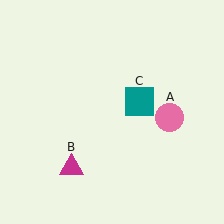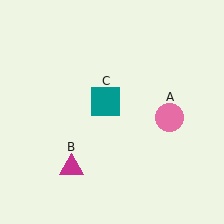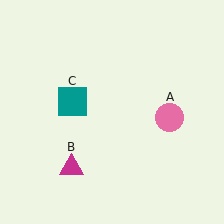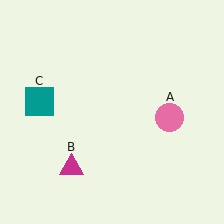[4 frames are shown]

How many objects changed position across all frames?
1 object changed position: teal square (object C).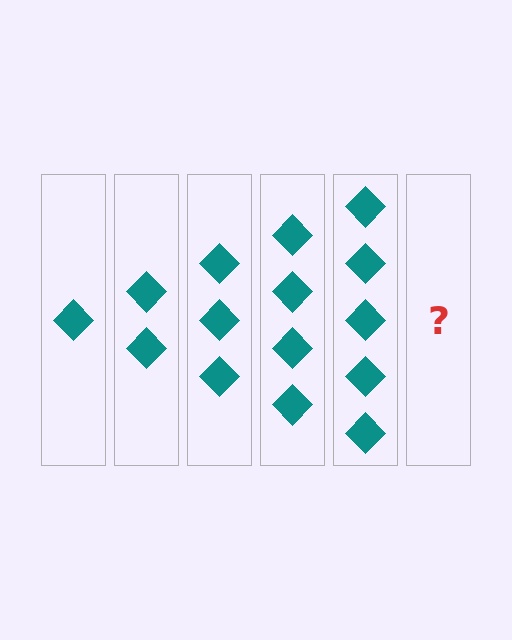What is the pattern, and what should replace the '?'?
The pattern is that each step adds one more diamond. The '?' should be 6 diamonds.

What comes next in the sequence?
The next element should be 6 diamonds.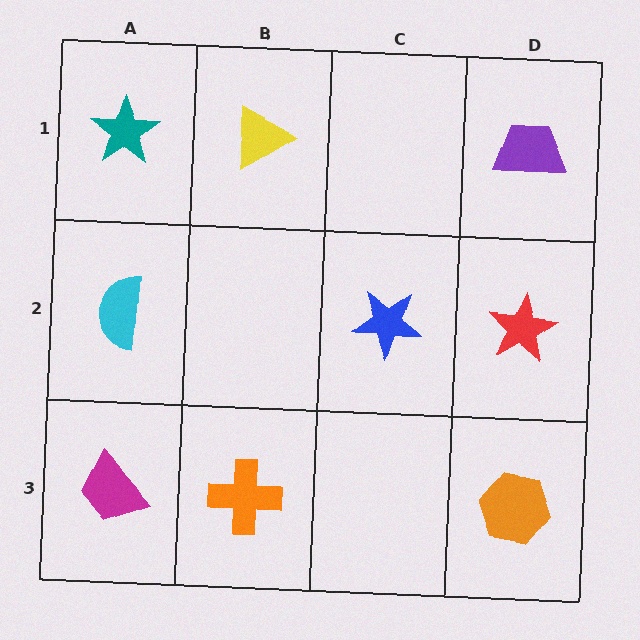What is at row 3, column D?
An orange hexagon.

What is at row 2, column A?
A cyan semicircle.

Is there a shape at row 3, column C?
No, that cell is empty.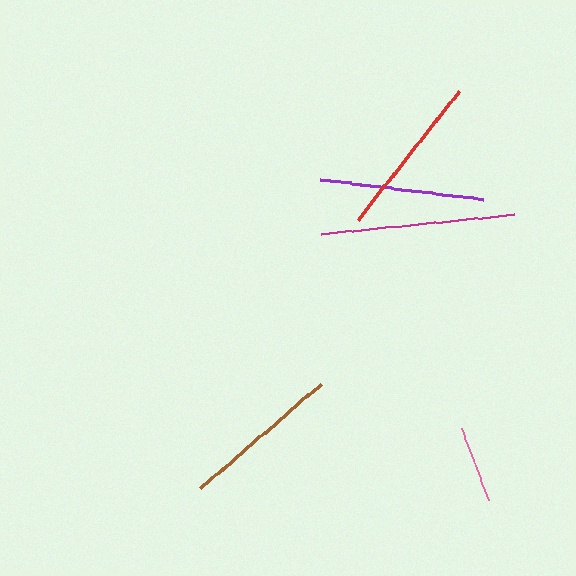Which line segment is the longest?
The magenta line is the longest at approximately 193 pixels.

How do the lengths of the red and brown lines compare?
The red and brown lines are approximately the same length.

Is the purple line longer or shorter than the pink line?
The purple line is longer than the pink line.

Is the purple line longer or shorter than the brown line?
The purple line is longer than the brown line.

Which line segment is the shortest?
The pink line is the shortest at approximately 77 pixels.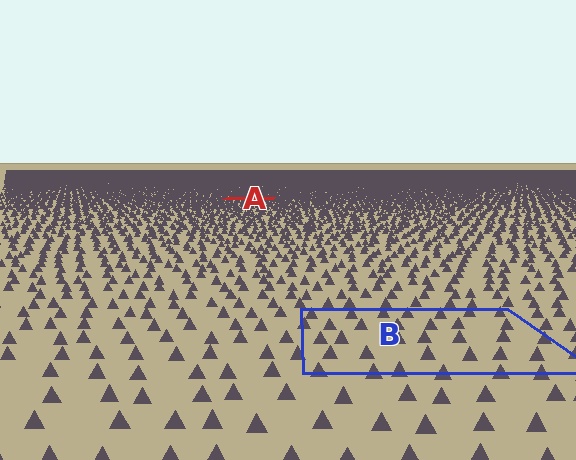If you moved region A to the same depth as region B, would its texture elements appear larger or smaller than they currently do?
They would appear larger. At a closer depth, the same texture elements are projected at a bigger on-screen size.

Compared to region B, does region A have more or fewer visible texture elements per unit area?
Region A has more texture elements per unit area — they are packed more densely because it is farther away.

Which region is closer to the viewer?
Region B is closer. The texture elements there are larger and more spread out.